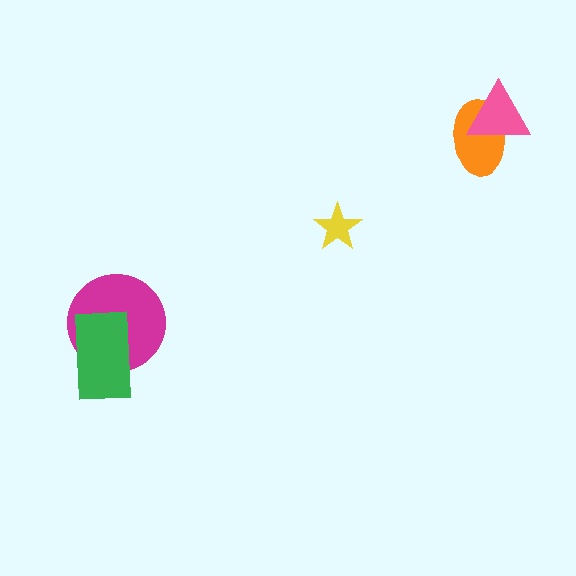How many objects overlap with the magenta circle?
1 object overlaps with the magenta circle.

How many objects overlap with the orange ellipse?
1 object overlaps with the orange ellipse.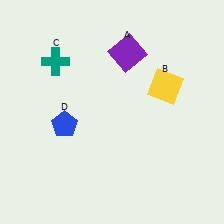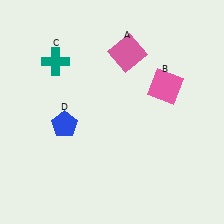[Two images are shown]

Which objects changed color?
A changed from purple to pink. B changed from yellow to pink.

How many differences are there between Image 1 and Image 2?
There are 2 differences between the two images.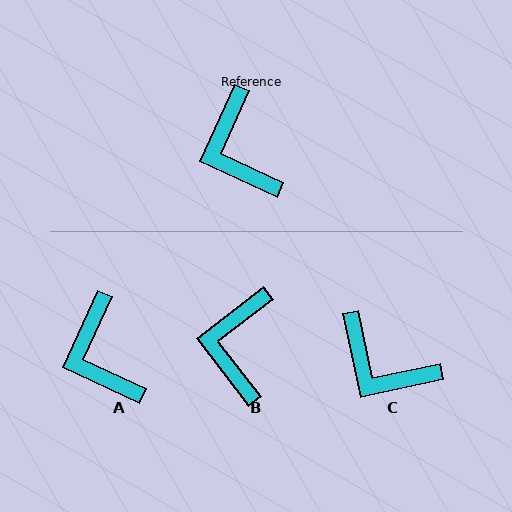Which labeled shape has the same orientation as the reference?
A.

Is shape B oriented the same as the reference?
No, it is off by about 28 degrees.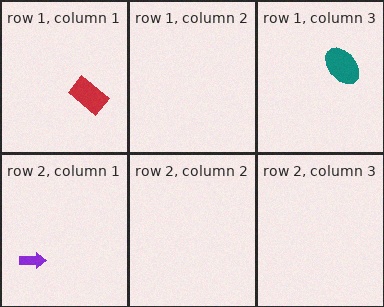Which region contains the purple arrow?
The row 2, column 1 region.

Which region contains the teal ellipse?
The row 1, column 3 region.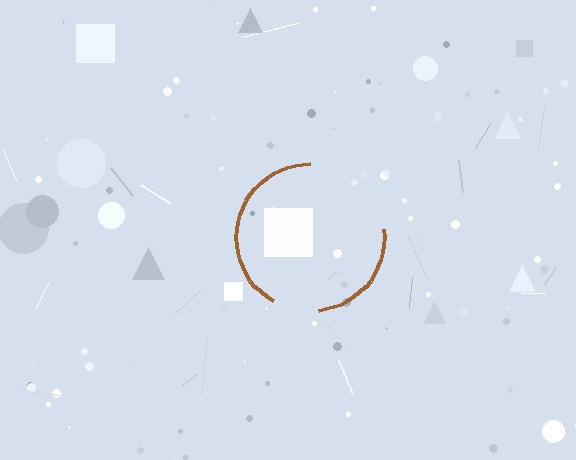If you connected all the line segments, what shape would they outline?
They would outline a circle.